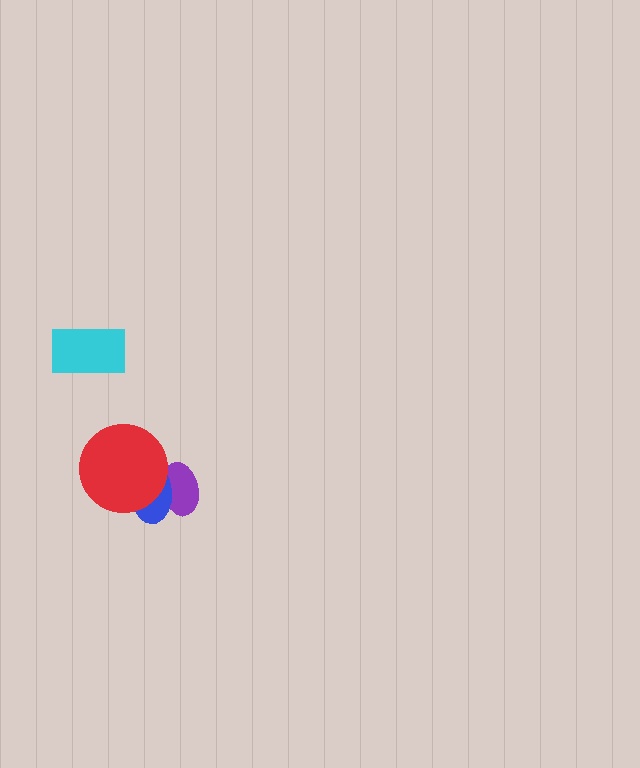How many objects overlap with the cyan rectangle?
0 objects overlap with the cyan rectangle.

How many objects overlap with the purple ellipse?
2 objects overlap with the purple ellipse.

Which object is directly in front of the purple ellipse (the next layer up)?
The blue ellipse is directly in front of the purple ellipse.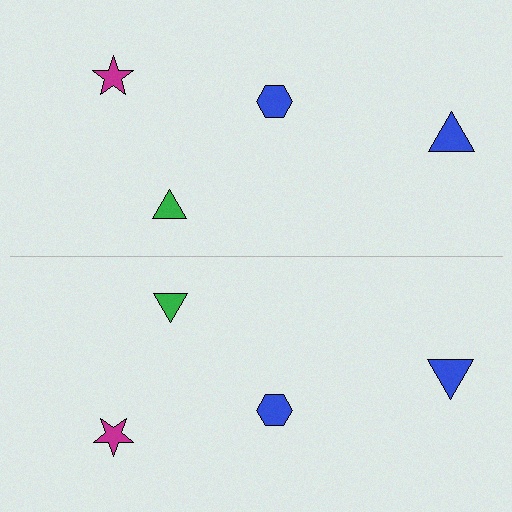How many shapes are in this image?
There are 8 shapes in this image.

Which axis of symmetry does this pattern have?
The pattern has a horizontal axis of symmetry running through the center of the image.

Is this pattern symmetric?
Yes, this pattern has bilateral (reflection) symmetry.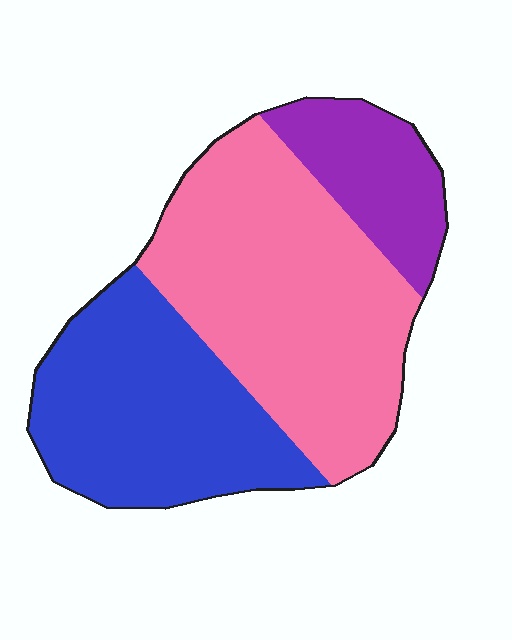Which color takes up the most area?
Pink, at roughly 50%.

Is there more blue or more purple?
Blue.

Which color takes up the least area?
Purple, at roughly 15%.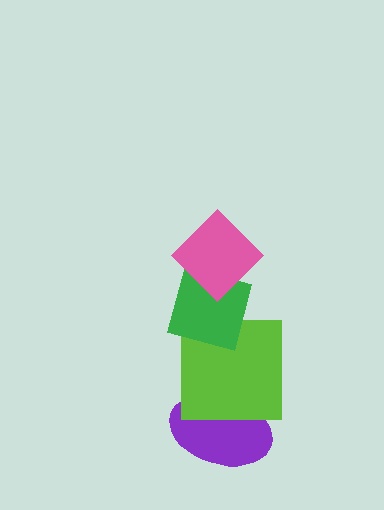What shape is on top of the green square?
The pink diamond is on top of the green square.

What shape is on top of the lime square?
The green square is on top of the lime square.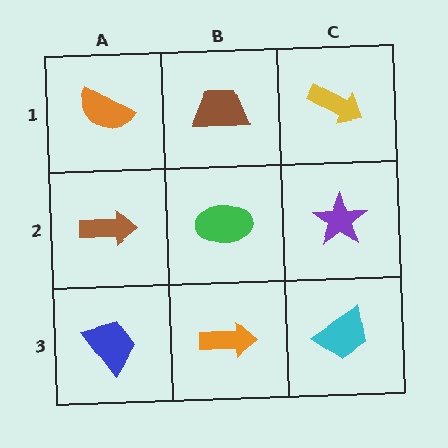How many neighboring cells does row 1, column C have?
2.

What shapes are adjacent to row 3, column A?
A brown arrow (row 2, column A), an orange arrow (row 3, column B).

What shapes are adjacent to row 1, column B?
A green ellipse (row 2, column B), an orange semicircle (row 1, column A), a yellow arrow (row 1, column C).